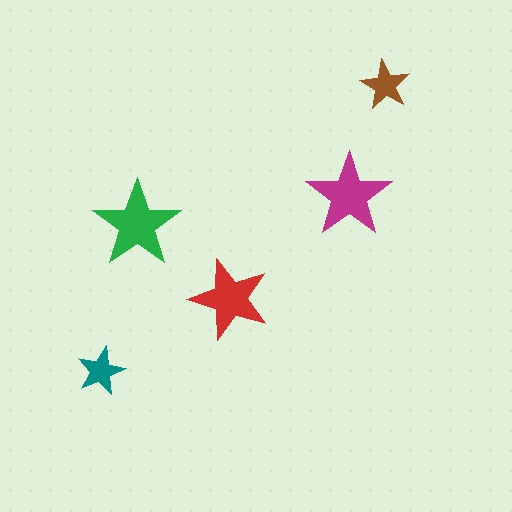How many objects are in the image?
There are 5 objects in the image.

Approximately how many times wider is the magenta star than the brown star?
About 1.5 times wider.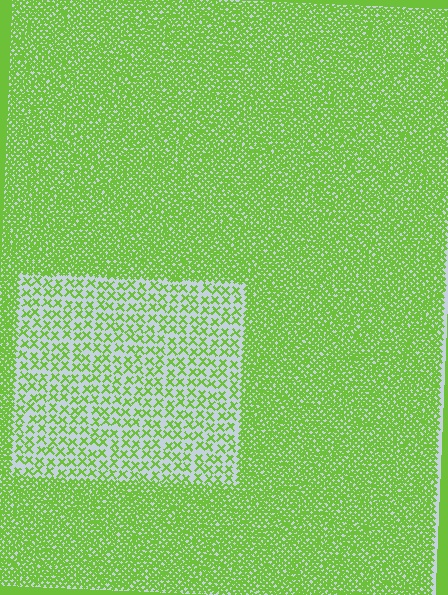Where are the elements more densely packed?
The elements are more densely packed outside the rectangle boundary.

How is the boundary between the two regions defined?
The boundary is defined by a change in element density (approximately 3.1x ratio). All elements are the same color, size, and shape.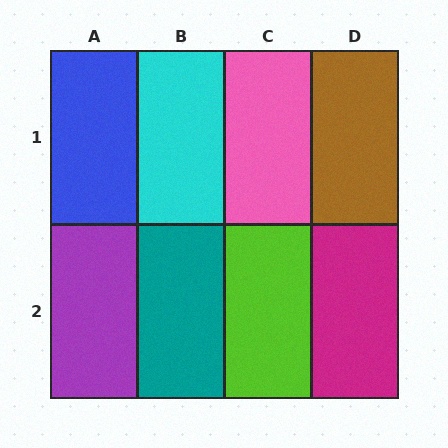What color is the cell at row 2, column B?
Teal.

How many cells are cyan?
1 cell is cyan.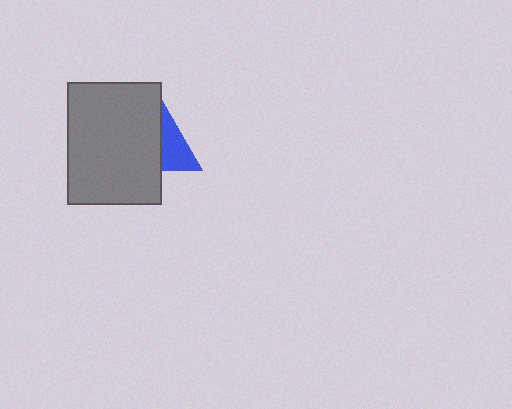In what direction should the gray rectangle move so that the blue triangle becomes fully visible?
The gray rectangle should move left. That is the shortest direction to clear the overlap and leave the blue triangle fully visible.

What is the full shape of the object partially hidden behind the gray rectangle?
The partially hidden object is a blue triangle.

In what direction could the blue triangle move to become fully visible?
The blue triangle could move right. That would shift it out from behind the gray rectangle entirely.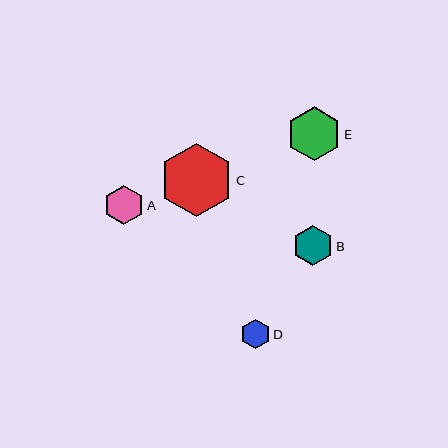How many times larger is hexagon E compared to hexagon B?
Hexagon E is approximately 1.3 times the size of hexagon B.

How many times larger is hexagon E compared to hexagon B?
Hexagon E is approximately 1.3 times the size of hexagon B.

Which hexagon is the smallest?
Hexagon D is the smallest with a size of approximately 30 pixels.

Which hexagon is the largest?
Hexagon C is the largest with a size of approximately 73 pixels.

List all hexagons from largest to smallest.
From largest to smallest: C, E, B, A, D.